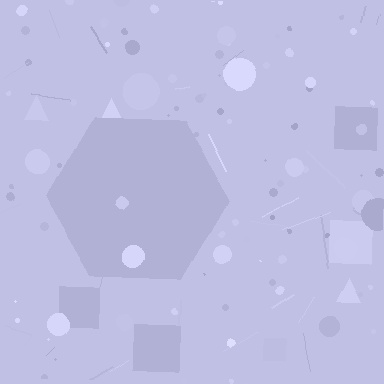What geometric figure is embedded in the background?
A hexagon is embedded in the background.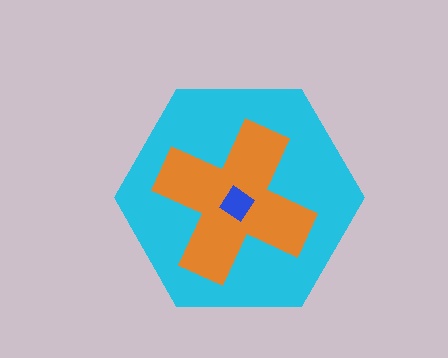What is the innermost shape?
The blue diamond.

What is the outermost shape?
The cyan hexagon.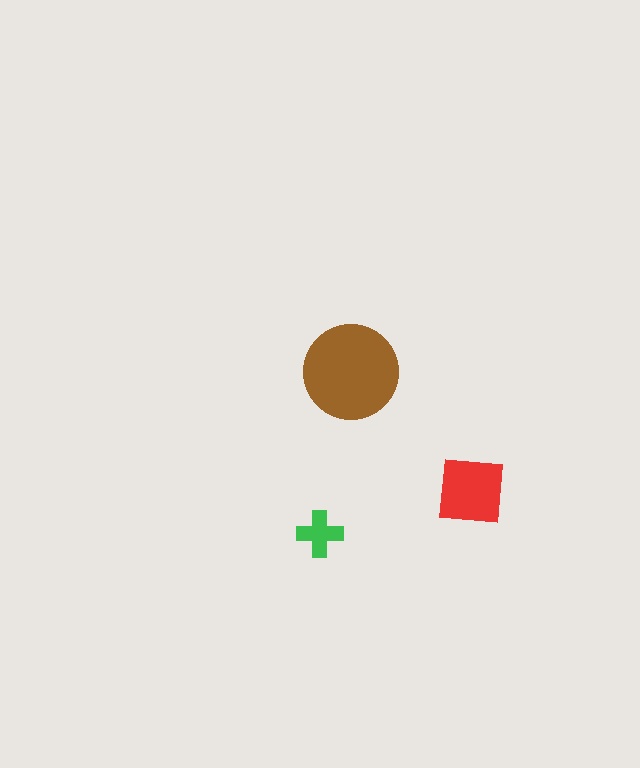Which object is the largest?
The brown circle.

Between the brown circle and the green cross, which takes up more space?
The brown circle.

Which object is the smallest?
The green cross.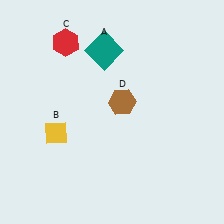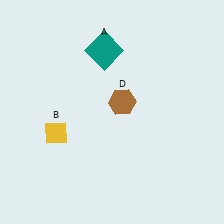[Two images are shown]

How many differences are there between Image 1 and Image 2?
There is 1 difference between the two images.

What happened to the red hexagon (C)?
The red hexagon (C) was removed in Image 2. It was in the top-left area of Image 1.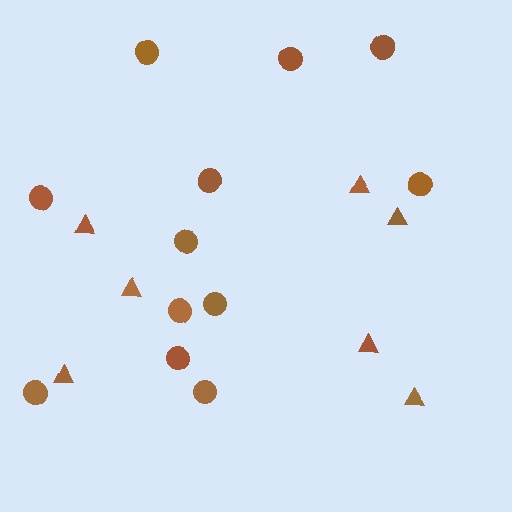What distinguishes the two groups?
There are 2 groups: one group of triangles (7) and one group of circles (12).